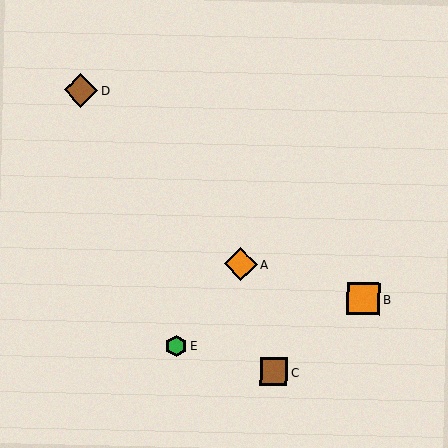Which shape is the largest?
The brown diamond (labeled D) is the largest.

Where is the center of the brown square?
The center of the brown square is at (274, 372).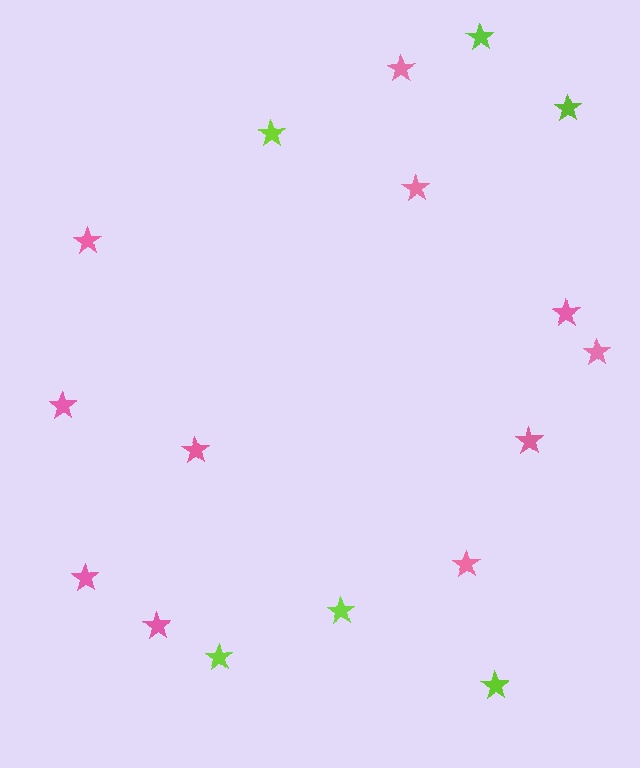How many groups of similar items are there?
There are 2 groups: one group of lime stars (6) and one group of pink stars (11).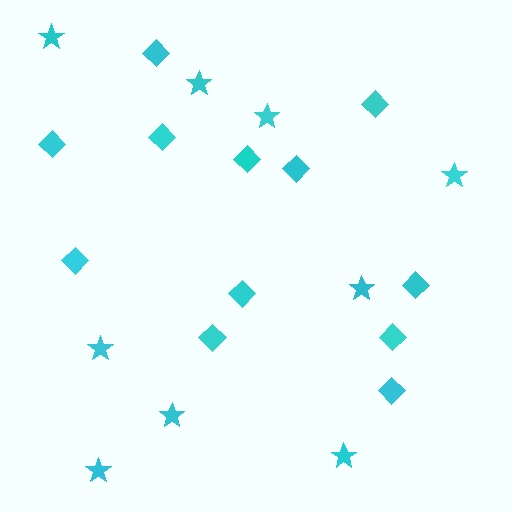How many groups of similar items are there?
There are 2 groups: one group of diamonds (12) and one group of stars (9).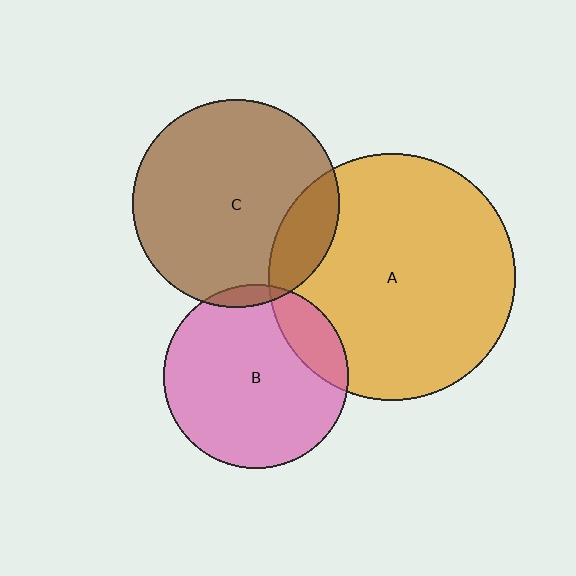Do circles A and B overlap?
Yes.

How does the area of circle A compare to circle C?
Approximately 1.4 times.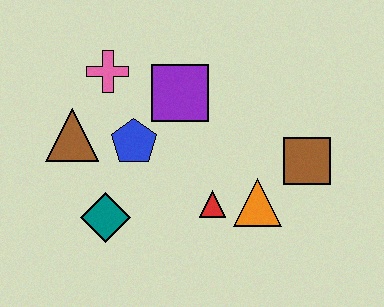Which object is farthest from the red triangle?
The pink cross is farthest from the red triangle.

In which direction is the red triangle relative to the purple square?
The red triangle is below the purple square.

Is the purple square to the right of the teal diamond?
Yes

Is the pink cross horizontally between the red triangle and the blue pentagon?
No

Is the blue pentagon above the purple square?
No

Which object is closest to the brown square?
The orange triangle is closest to the brown square.